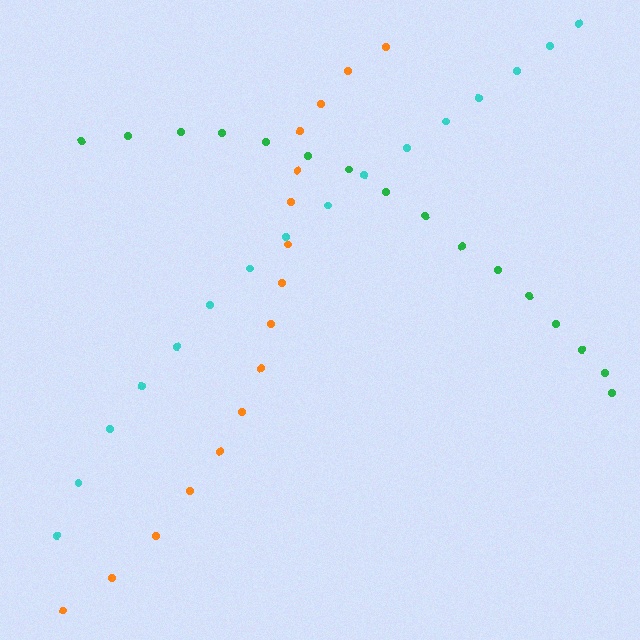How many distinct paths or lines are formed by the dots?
There are 3 distinct paths.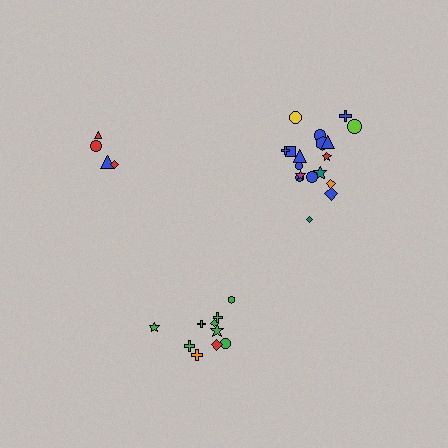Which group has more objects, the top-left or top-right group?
The top-right group.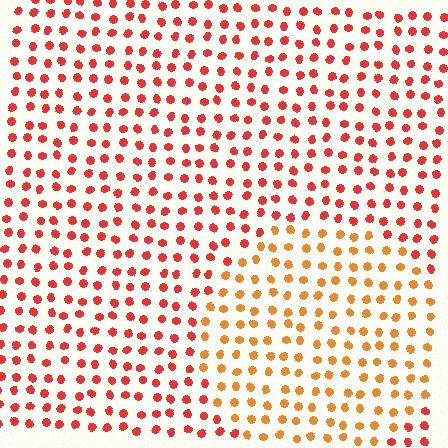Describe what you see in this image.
The image is filled with small red elements in a uniform arrangement. A circle-shaped region is visible where the elements are tinted to a slightly different hue, forming a subtle color boundary.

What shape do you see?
I see a circle.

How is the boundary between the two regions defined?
The boundary is defined purely by a slight shift in hue (about 31 degrees). Spacing, size, and orientation are identical on both sides.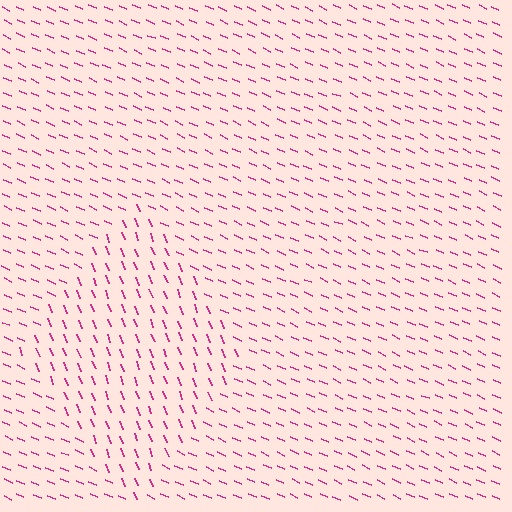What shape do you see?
I see a diamond.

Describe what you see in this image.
The image is filled with small magenta line segments. A diamond region in the image has lines oriented differently from the surrounding lines, creating a visible texture boundary.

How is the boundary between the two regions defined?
The boundary is defined purely by a change in line orientation (approximately 45 degrees difference). All lines are the same color and thickness.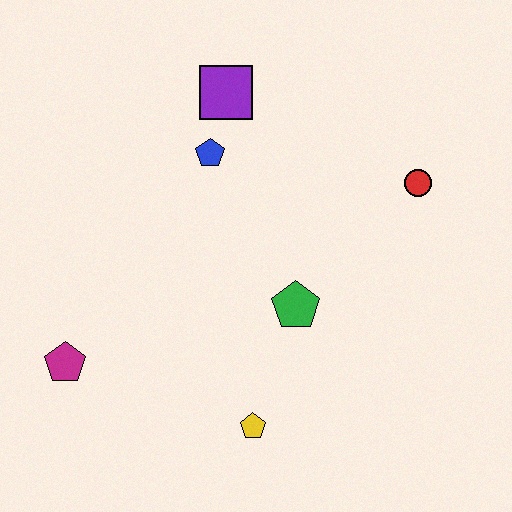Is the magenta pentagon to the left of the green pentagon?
Yes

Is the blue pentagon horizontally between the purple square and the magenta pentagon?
Yes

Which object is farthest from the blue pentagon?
The yellow pentagon is farthest from the blue pentagon.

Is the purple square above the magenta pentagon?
Yes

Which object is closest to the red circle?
The green pentagon is closest to the red circle.